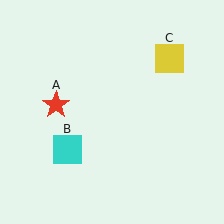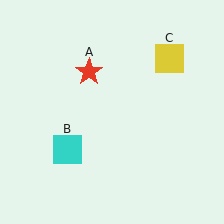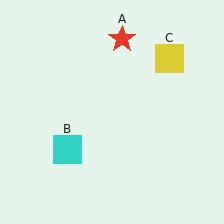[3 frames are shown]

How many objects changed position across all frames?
1 object changed position: red star (object A).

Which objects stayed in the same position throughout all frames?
Cyan square (object B) and yellow square (object C) remained stationary.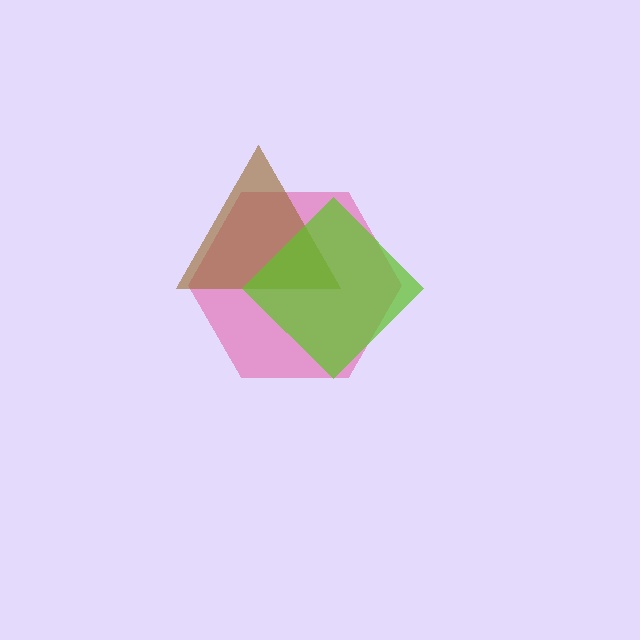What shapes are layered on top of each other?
The layered shapes are: a pink hexagon, a brown triangle, a lime diamond.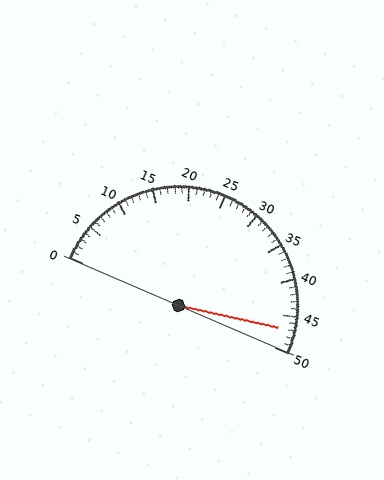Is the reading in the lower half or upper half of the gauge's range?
The reading is in the upper half of the range (0 to 50).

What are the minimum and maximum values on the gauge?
The gauge ranges from 0 to 50.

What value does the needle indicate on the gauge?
The needle indicates approximately 47.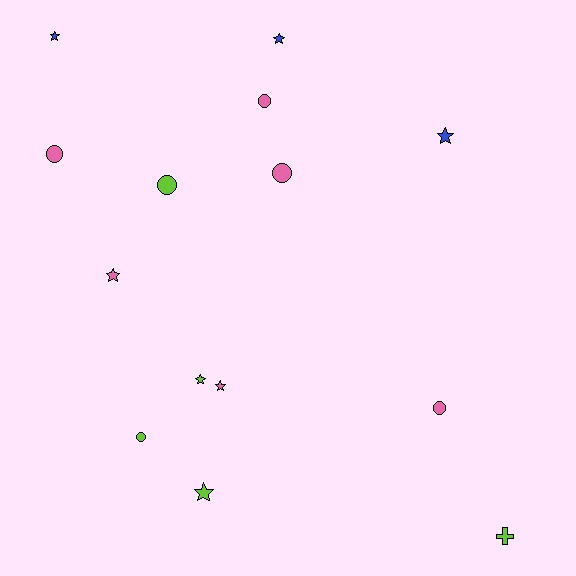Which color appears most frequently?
Pink, with 6 objects.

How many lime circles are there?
There are 2 lime circles.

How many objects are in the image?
There are 14 objects.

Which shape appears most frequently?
Star, with 7 objects.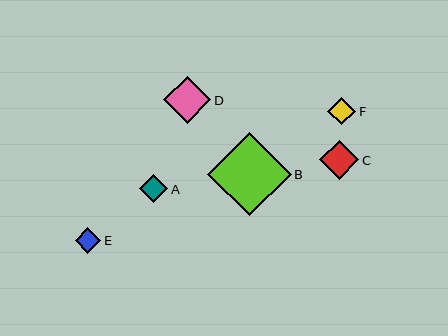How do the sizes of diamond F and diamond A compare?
Diamond F and diamond A are approximately the same size.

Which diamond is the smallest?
Diamond E is the smallest with a size of approximately 25 pixels.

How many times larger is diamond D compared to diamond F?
Diamond D is approximately 1.7 times the size of diamond F.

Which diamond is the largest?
Diamond B is the largest with a size of approximately 84 pixels.